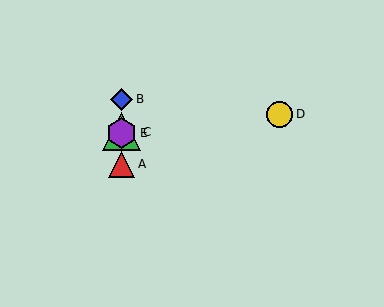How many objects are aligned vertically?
4 objects (A, B, C, E) are aligned vertically.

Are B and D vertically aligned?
No, B is at x≈122 and D is at x≈280.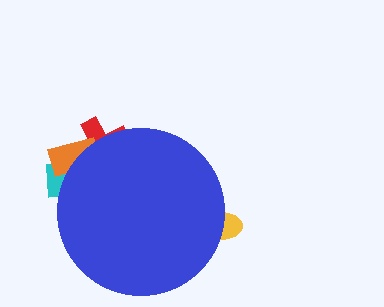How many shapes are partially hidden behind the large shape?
5 shapes are partially hidden.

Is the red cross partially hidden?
Yes, the red cross is partially hidden behind the blue circle.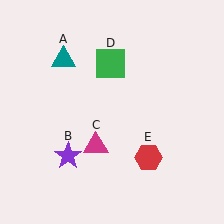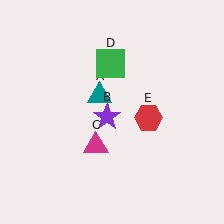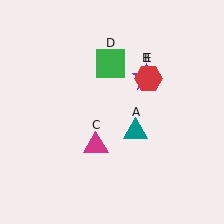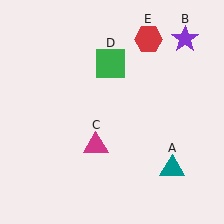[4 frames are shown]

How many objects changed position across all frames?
3 objects changed position: teal triangle (object A), purple star (object B), red hexagon (object E).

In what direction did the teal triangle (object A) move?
The teal triangle (object A) moved down and to the right.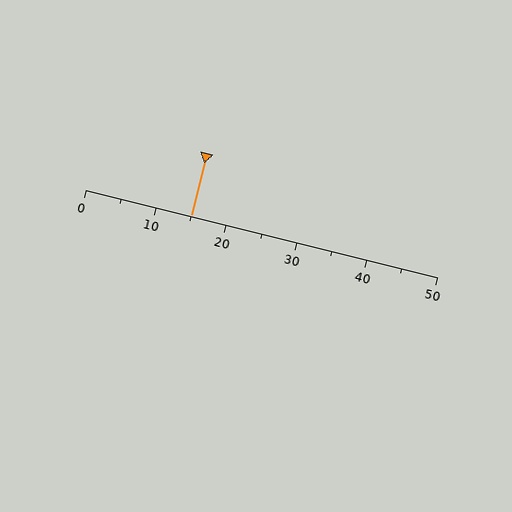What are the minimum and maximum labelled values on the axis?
The axis runs from 0 to 50.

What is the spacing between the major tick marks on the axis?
The major ticks are spaced 10 apart.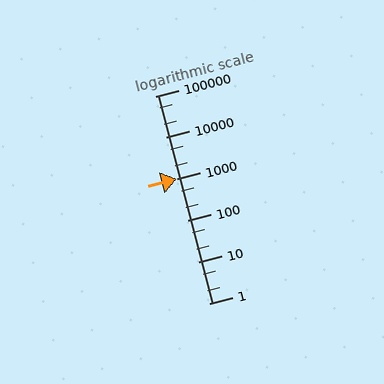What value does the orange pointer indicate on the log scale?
The pointer indicates approximately 990.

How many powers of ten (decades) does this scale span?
The scale spans 5 decades, from 1 to 100000.